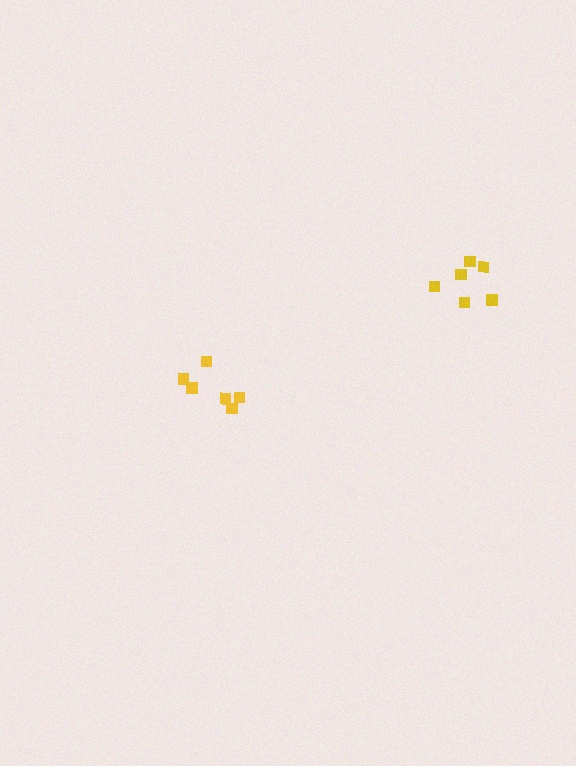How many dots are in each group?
Group 1: 6 dots, Group 2: 6 dots (12 total).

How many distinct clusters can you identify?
There are 2 distinct clusters.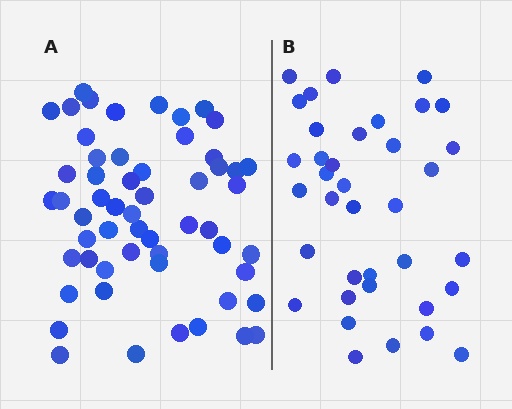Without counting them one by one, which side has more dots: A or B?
Region A (the left region) has more dots.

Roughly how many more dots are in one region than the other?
Region A has approximately 20 more dots than region B.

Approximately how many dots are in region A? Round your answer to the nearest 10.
About 60 dots. (The exact count is 56, which rounds to 60.)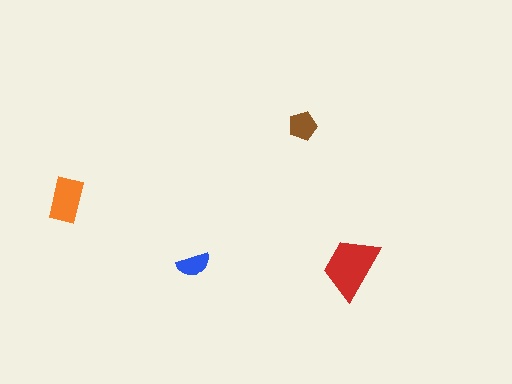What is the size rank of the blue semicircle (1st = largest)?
4th.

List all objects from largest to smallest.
The red trapezoid, the orange rectangle, the brown pentagon, the blue semicircle.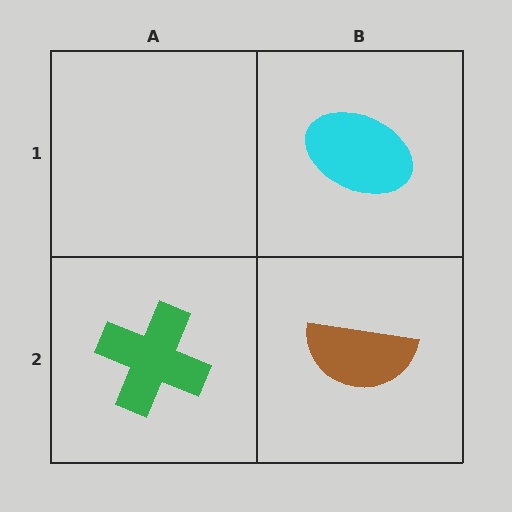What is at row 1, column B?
A cyan ellipse.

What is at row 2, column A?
A green cross.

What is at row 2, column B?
A brown semicircle.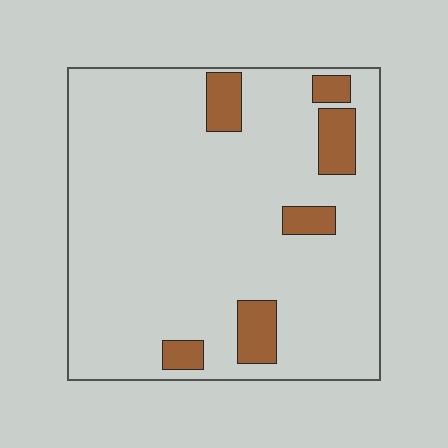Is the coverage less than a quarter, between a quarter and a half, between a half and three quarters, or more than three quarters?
Less than a quarter.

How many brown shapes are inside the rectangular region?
6.